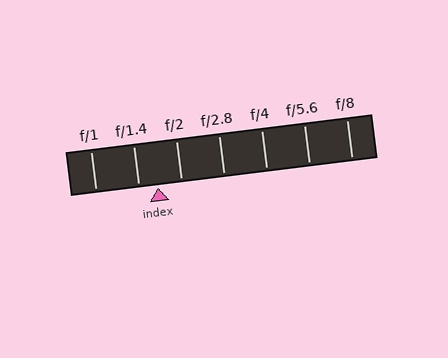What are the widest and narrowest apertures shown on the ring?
The widest aperture shown is f/1 and the narrowest is f/8.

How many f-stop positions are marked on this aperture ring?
There are 7 f-stop positions marked.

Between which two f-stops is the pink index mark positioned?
The index mark is between f/1.4 and f/2.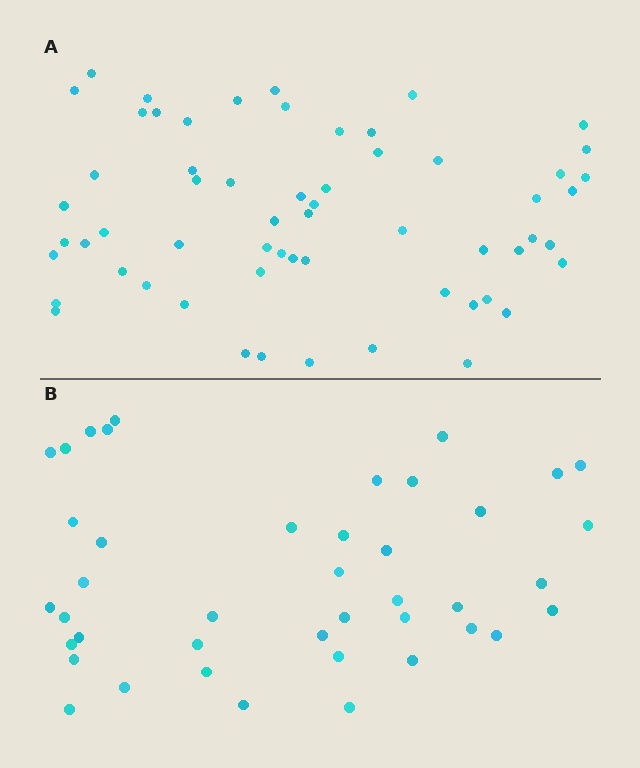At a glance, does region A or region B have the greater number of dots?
Region A (the top region) has more dots.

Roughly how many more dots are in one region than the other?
Region A has approximately 20 more dots than region B.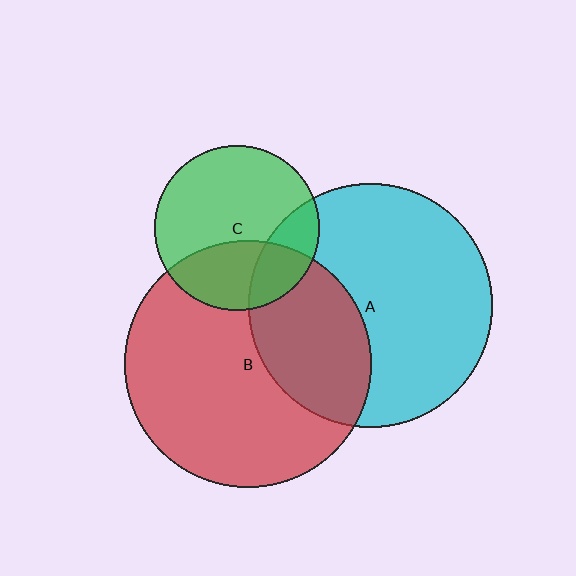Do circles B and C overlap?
Yes.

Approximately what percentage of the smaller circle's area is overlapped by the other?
Approximately 35%.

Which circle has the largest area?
Circle B (red).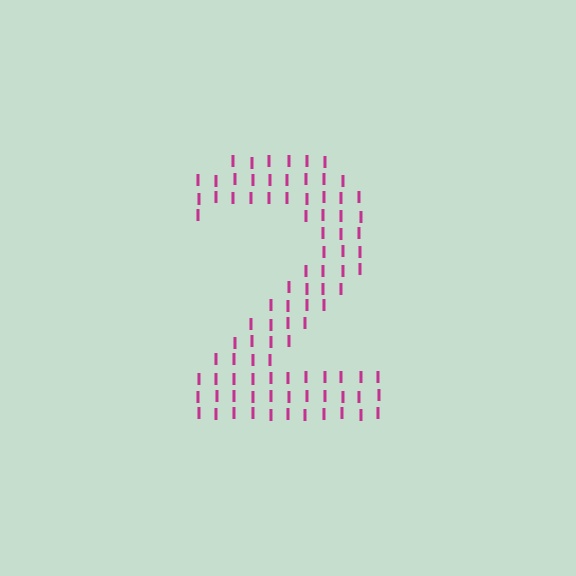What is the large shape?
The large shape is the digit 2.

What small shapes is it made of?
It is made of small letter I's.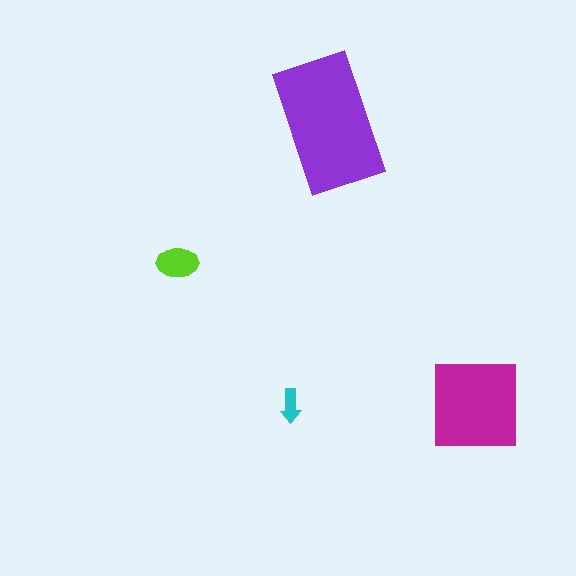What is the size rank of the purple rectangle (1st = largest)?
1st.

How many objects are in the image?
There are 4 objects in the image.